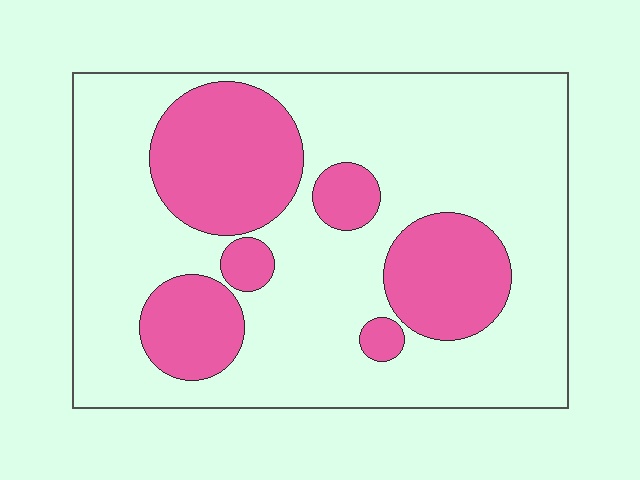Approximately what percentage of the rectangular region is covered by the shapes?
Approximately 30%.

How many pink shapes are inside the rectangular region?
6.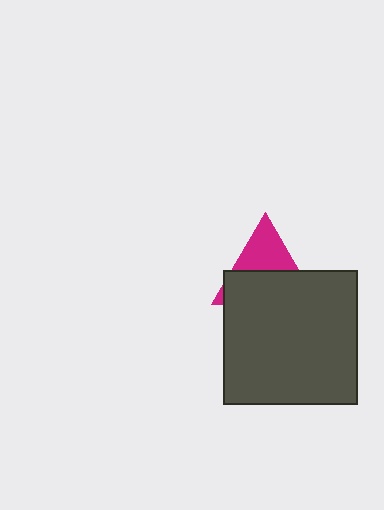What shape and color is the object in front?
The object in front is a dark gray square.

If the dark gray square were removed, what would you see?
You would see the complete magenta triangle.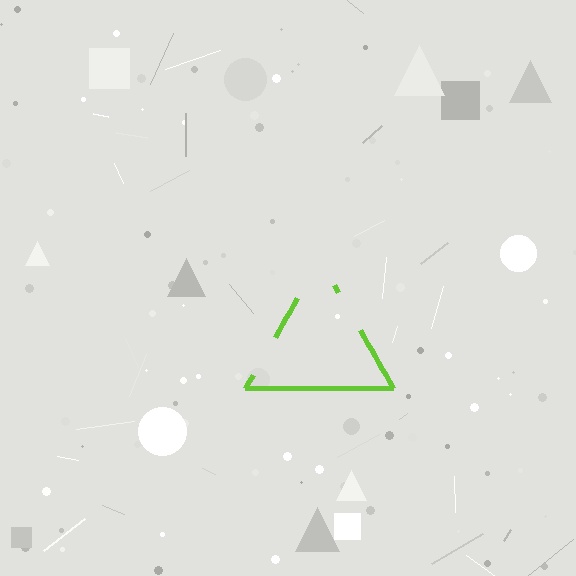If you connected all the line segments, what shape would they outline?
They would outline a triangle.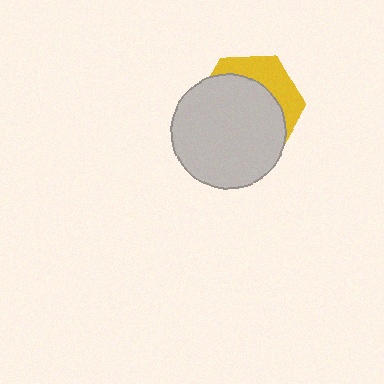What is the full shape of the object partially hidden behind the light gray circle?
The partially hidden object is a yellow hexagon.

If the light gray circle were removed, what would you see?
You would see the complete yellow hexagon.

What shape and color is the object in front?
The object in front is a light gray circle.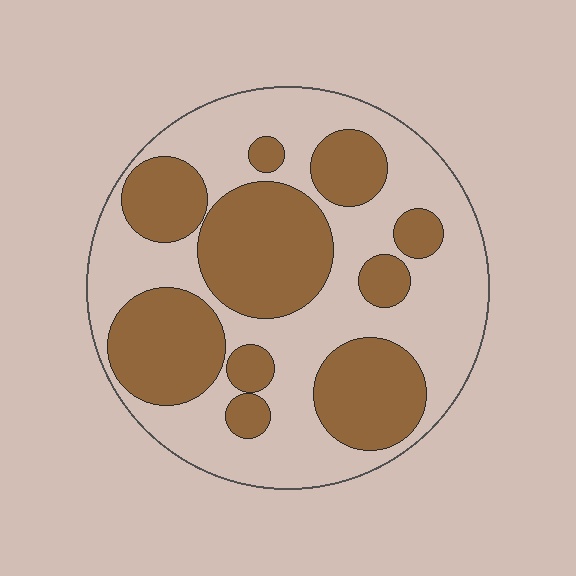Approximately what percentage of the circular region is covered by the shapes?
Approximately 45%.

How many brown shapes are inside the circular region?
10.